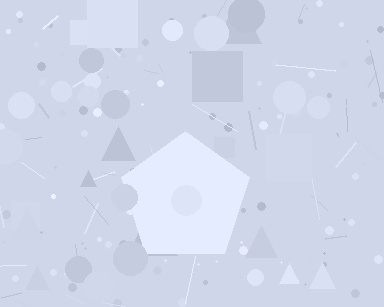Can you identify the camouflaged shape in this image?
The camouflaged shape is a pentagon.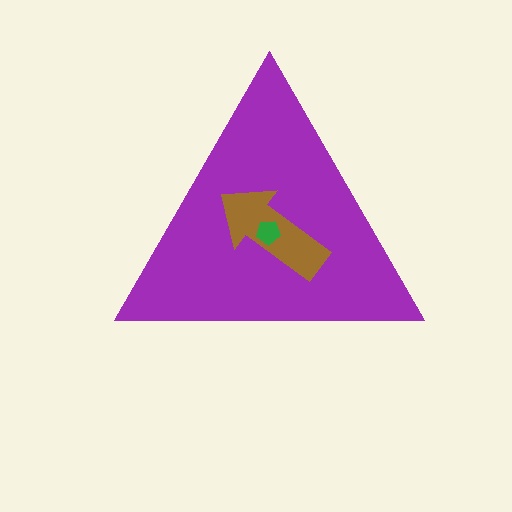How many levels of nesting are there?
3.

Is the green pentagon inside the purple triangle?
Yes.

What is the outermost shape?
The purple triangle.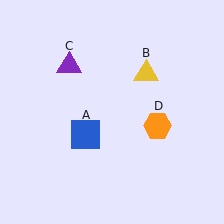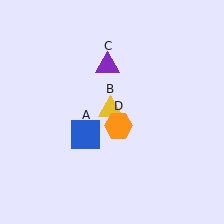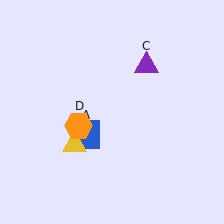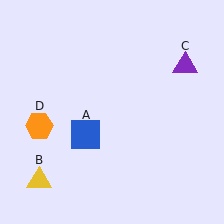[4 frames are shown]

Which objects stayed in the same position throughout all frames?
Blue square (object A) remained stationary.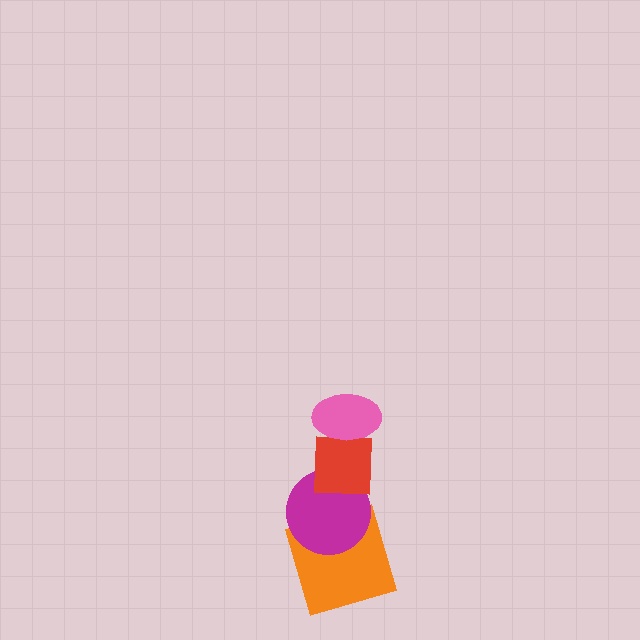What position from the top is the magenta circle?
The magenta circle is 3rd from the top.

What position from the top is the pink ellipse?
The pink ellipse is 1st from the top.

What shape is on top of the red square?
The pink ellipse is on top of the red square.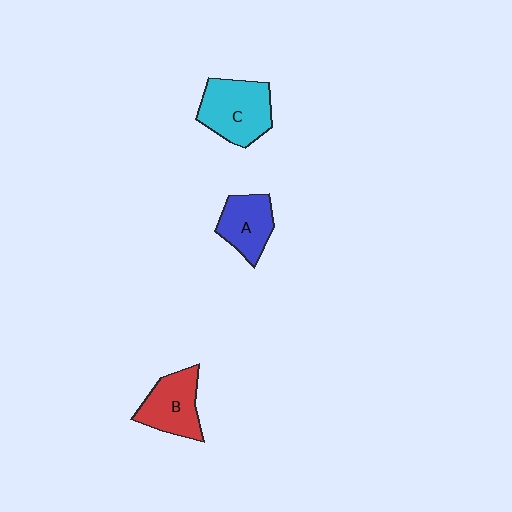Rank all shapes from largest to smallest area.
From largest to smallest: C (cyan), B (red), A (blue).